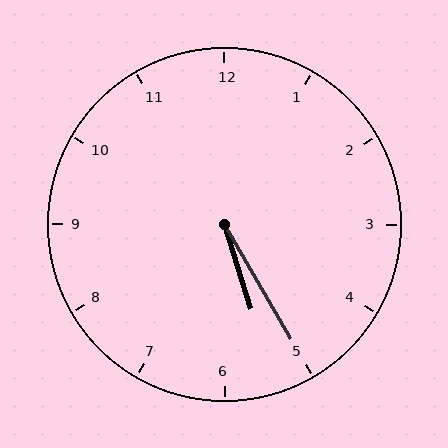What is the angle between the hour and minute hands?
Approximately 12 degrees.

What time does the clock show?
5:25.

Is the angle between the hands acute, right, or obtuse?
It is acute.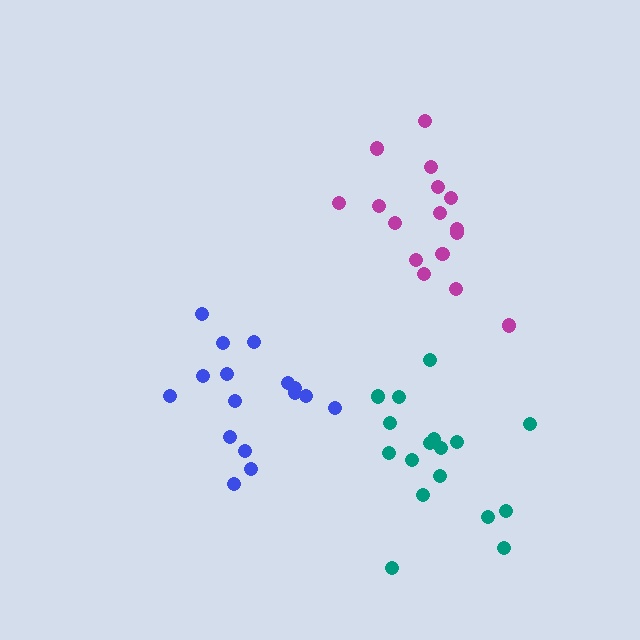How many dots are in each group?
Group 1: 16 dots, Group 2: 16 dots, Group 3: 17 dots (49 total).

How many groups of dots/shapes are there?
There are 3 groups.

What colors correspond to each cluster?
The clusters are colored: magenta, blue, teal.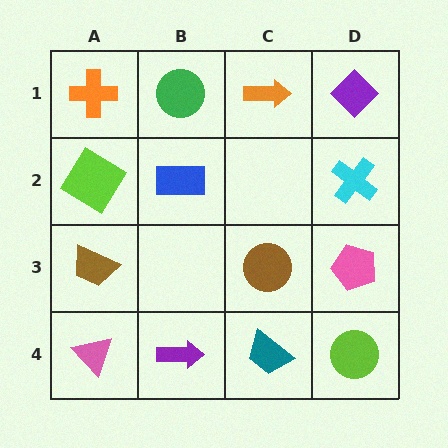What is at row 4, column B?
A purple arrow.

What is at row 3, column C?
A brown circle.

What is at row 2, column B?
A blue rectangle.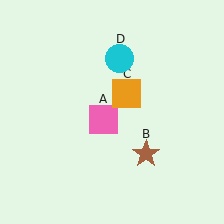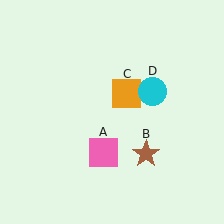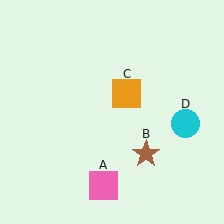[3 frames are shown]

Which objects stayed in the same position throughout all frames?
Brown star (object B) and orange square (object C) remained stationary.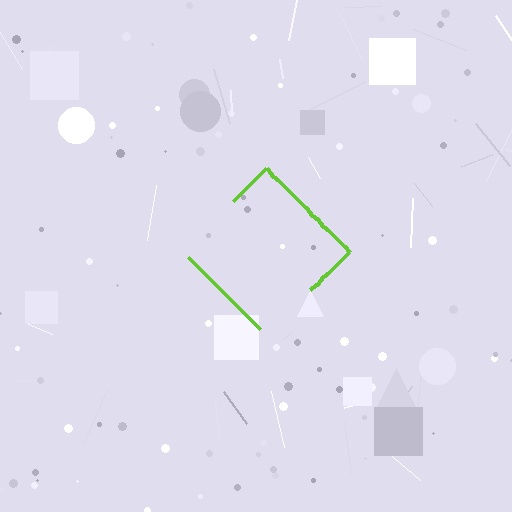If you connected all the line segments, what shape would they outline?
They would outline a diamond.